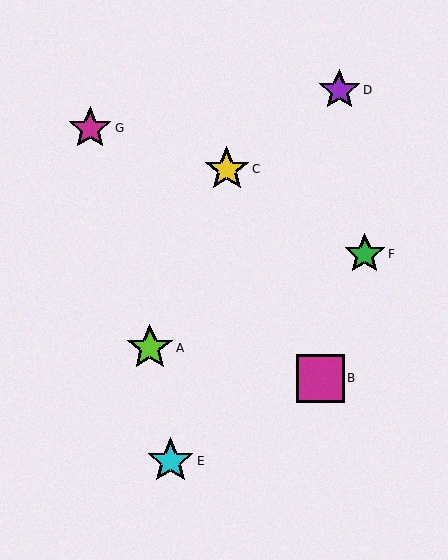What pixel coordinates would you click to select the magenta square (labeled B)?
Click at (320, 378) to select the magenta square B.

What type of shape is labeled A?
Shape A is a lime star.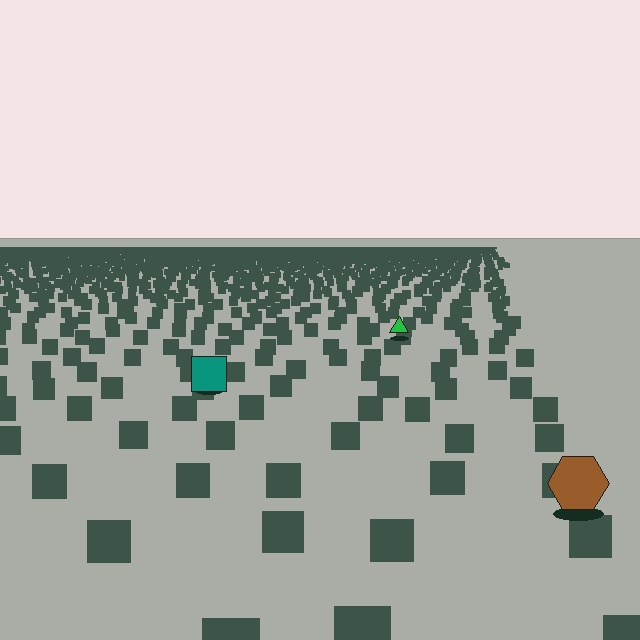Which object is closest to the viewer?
The brown hexagon is closest. The texture marks near it are larger and more spread out.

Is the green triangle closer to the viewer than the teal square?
No. The teal square is closer — you can tell from the texture gradient: the ground texture is coarser near it.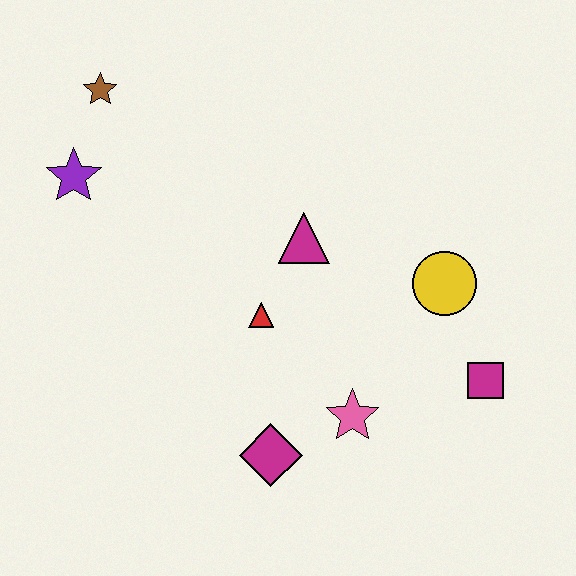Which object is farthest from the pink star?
The brown star is farthest from the pink star.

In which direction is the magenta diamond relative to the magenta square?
The magenta diamond is to the left of the magenta square.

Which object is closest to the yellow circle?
The magenta square is closest to the yellow circle.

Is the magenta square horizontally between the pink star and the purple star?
No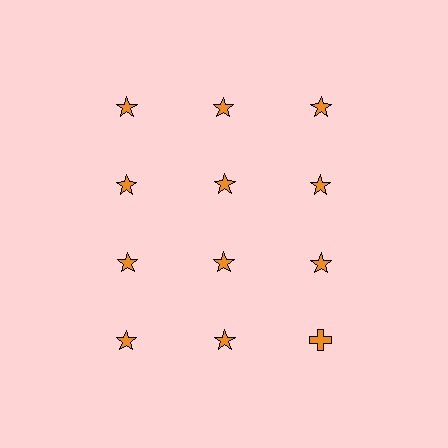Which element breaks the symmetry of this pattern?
The orange cross in the fourth row, center column breaks the symmetry. All other shapes are orange stars.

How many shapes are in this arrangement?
There are 12 shapes arranged in a grid pattern.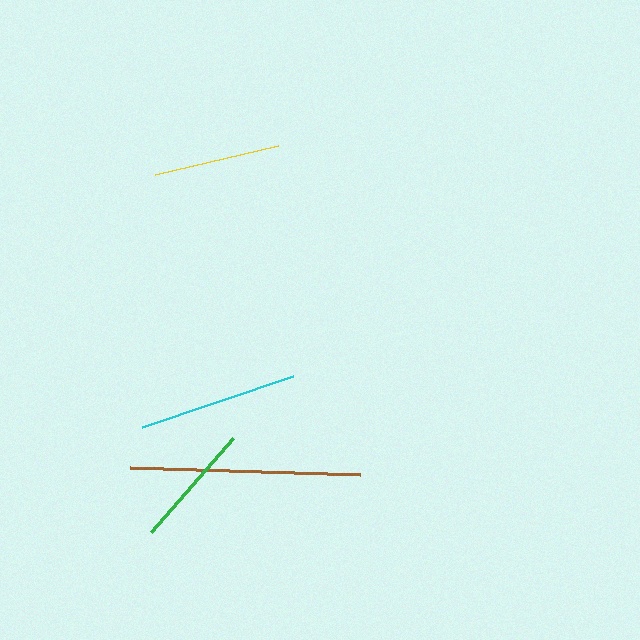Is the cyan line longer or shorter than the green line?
The cyan line is longer than the green line.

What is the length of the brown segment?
The brown segment is approximately 230 pixels long.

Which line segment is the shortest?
The green line is the shortest at approximately 124 pixels.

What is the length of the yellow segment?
The yellow segment is approximately 126 pixels long.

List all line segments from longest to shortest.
From longest to shortest: brown, cyan, yellow, green.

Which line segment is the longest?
The brown line is the longest at approximately 230 pixels.